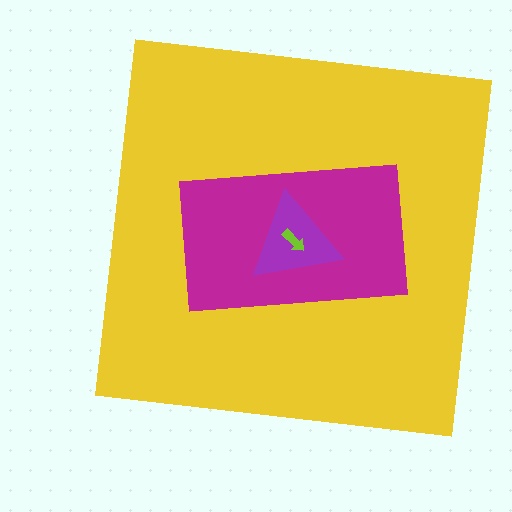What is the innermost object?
The lime arrow.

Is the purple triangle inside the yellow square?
Yes.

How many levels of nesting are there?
4.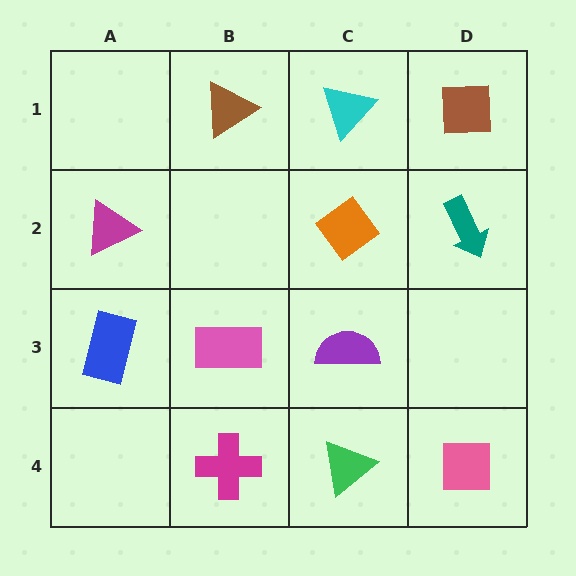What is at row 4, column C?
A green triangle.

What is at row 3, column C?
A purple semicircle.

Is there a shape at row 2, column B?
No, that cell is empty.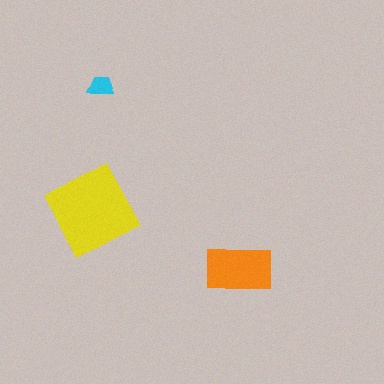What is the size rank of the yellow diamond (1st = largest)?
1st.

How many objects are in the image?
There are 3 objects in the image.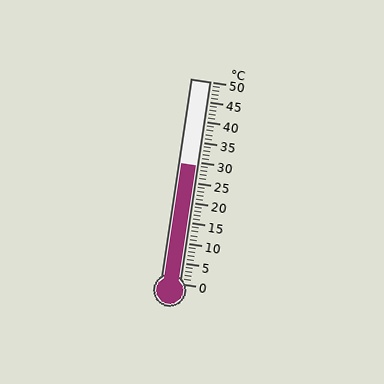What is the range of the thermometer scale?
The thermometer scale ranges from 0°C to 50°C.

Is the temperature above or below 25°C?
The temperature is above 25°C.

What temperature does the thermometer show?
The thermometer shows approximately 29°C.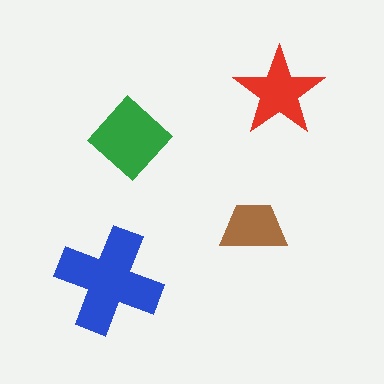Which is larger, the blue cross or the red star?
The blue cross.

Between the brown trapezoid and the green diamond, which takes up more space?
The green diamond.